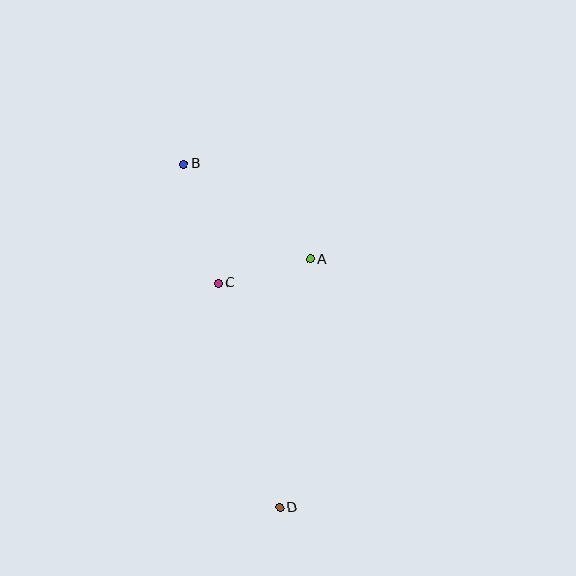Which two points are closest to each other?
Points A and C are closest to each other.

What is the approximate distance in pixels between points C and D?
The distance between C and D is approximately 233 pixels.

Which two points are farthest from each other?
Points B and D are farthest from each other.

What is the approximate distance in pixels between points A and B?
The distance between A and B is approximately 159 pixels.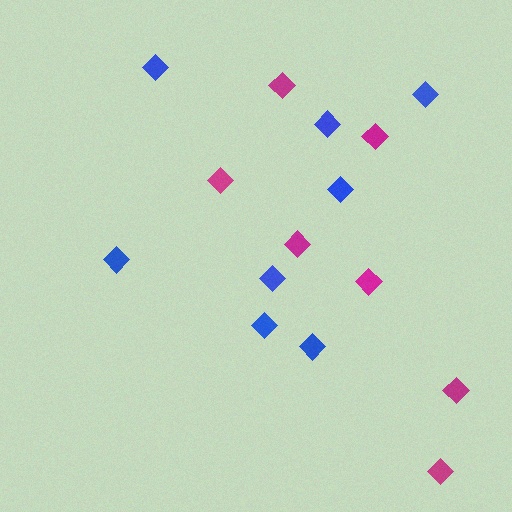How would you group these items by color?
There are 2 groups: one group of magenta diamonds (7) and one group of blue diamonds (8).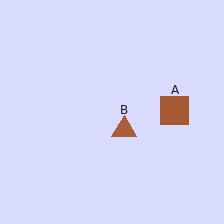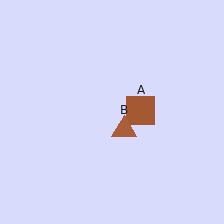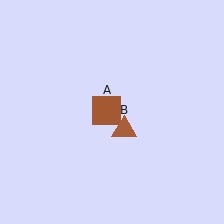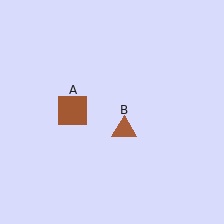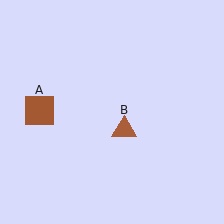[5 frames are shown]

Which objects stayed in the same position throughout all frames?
Brown triangle (object B) remained stationary.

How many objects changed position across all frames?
1 object changed position: brown square (object A).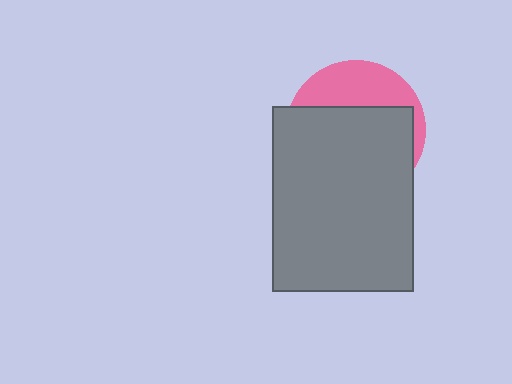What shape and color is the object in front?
The object in front is a gray rectangle.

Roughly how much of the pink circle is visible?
A small part of it is visible (roughly 32%).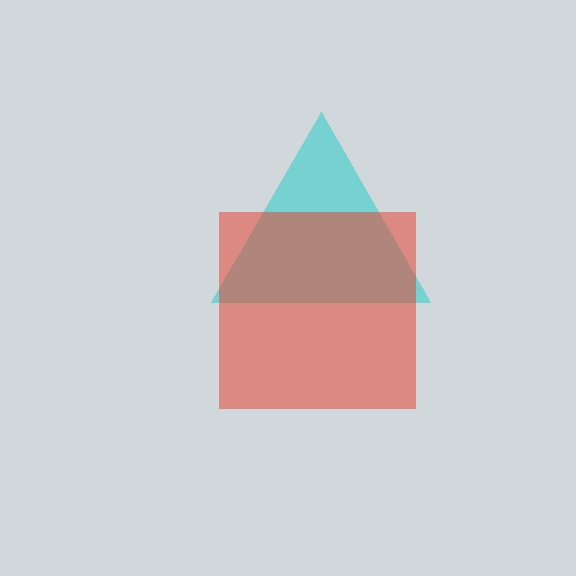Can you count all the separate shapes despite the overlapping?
Yes, there are 2 separate shapes.